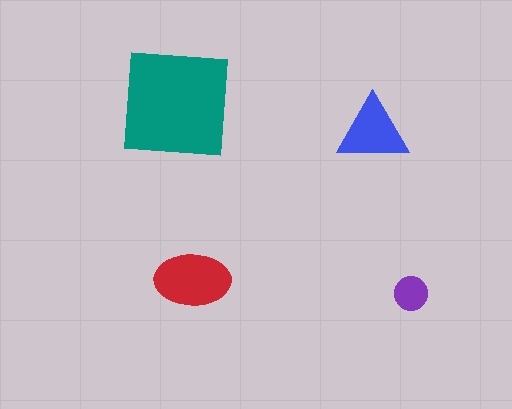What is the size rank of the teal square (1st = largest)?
1st.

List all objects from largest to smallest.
The teal square, the red ellipse, the blue triangle, the purple circle.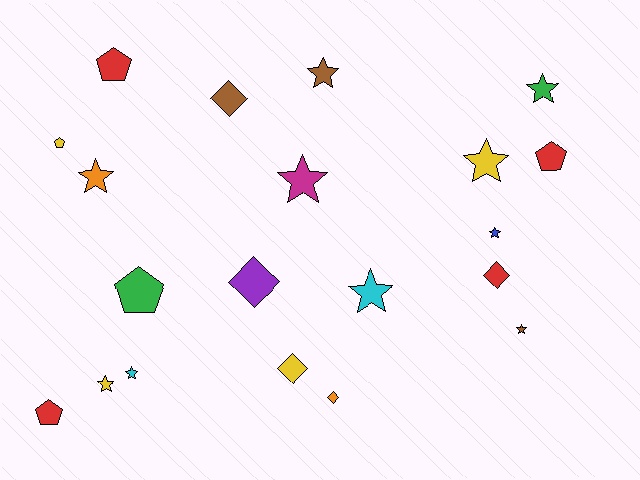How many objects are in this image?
There are 20 objects.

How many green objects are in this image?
There are 2 green objects.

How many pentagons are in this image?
There are 5 pentagons.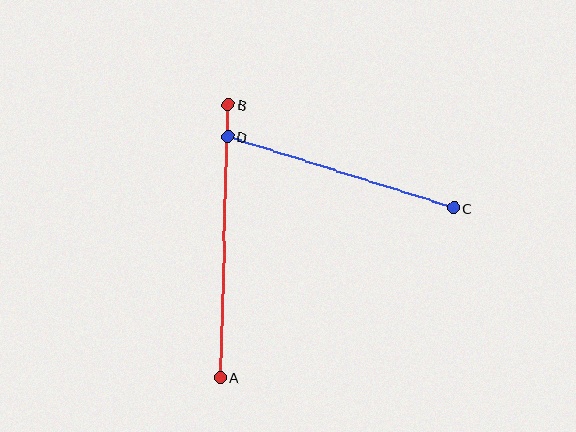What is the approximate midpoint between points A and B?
The midpoint is at approximately (224, 241) pixels.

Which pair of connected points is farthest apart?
Points A and B are farthest apart.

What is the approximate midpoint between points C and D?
The midpoint is at approximately (341, 173) pixels.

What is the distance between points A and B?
The distance is approximately 273 pixels.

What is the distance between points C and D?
The distance is approximately 237 pixels.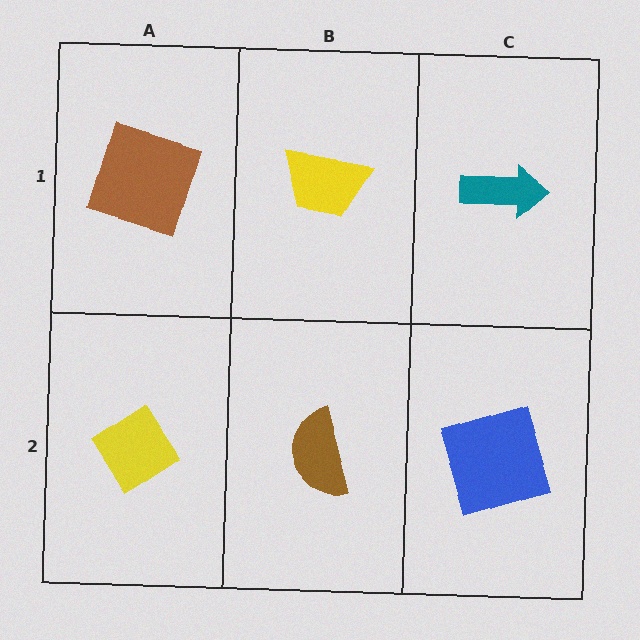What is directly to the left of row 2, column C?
A brown semicircle.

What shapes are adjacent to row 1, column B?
A brown semicircle (row 2, column B), a brown square (row 1, column A), a teal arrow (row 1, column C).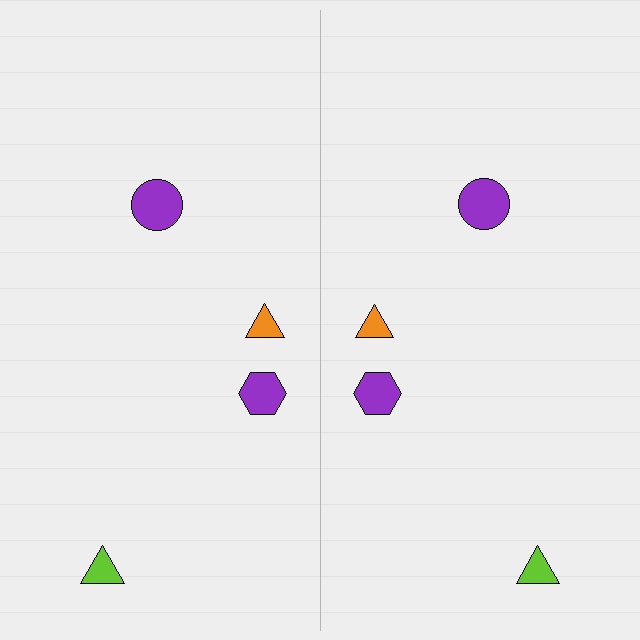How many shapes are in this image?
There are 8 shapes in this image.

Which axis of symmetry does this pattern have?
The pattern has a vertical axis of symmetry running through the center of the image.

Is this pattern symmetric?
Yes, this pattern has bilateral (reflection) symmetry.